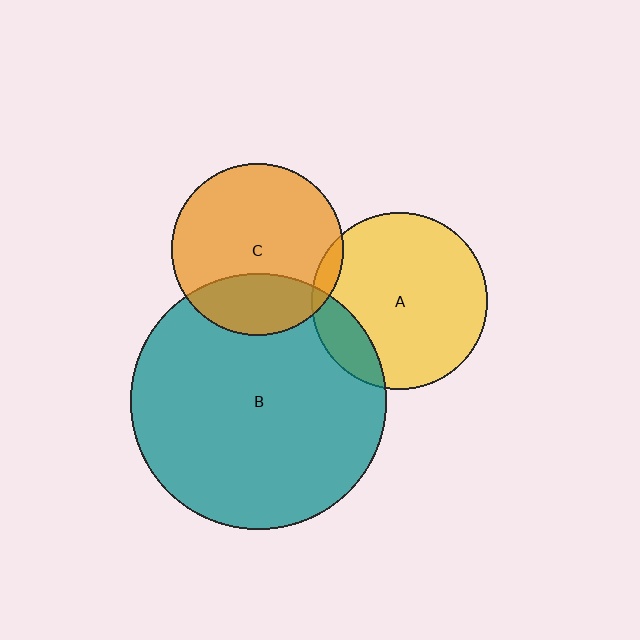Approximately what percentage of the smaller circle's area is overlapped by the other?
Approximately 15%.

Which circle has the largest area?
Circle B (teal).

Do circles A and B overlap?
Yes.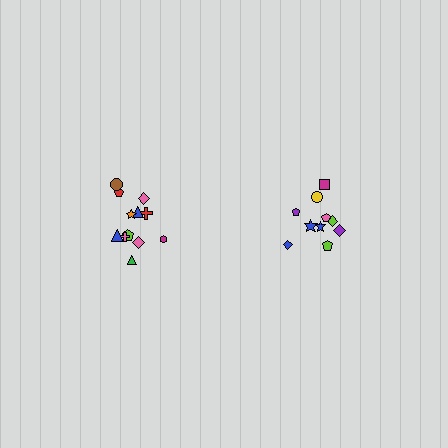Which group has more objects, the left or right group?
The left group.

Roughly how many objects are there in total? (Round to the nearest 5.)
Roughly 20 objects in total.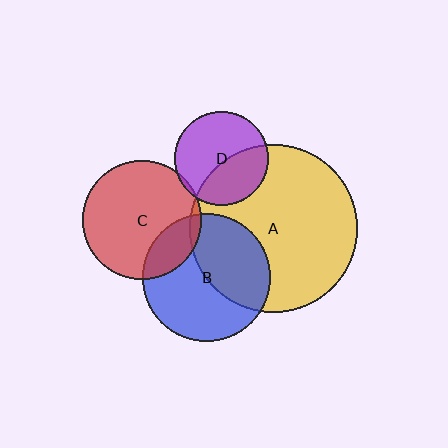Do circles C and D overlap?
Yes.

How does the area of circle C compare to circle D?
Approximately 1.6 times.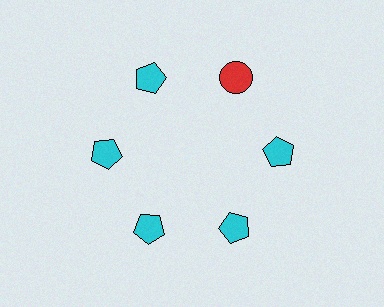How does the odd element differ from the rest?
It differs in both color (red instead of cyan) and shape (circle instead of pentagon).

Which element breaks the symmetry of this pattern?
The red circle at roughly the 1 o'clock position breaks the symmetry. All other shapes are cyan pentagons.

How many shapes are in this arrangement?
There are 6 shapes arranged in a ring pattern.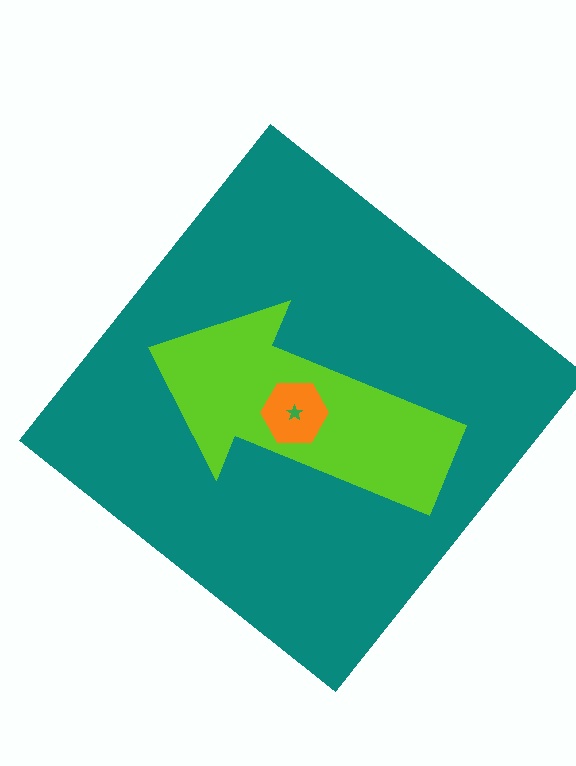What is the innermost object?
The green star.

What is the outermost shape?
The teal diamond.